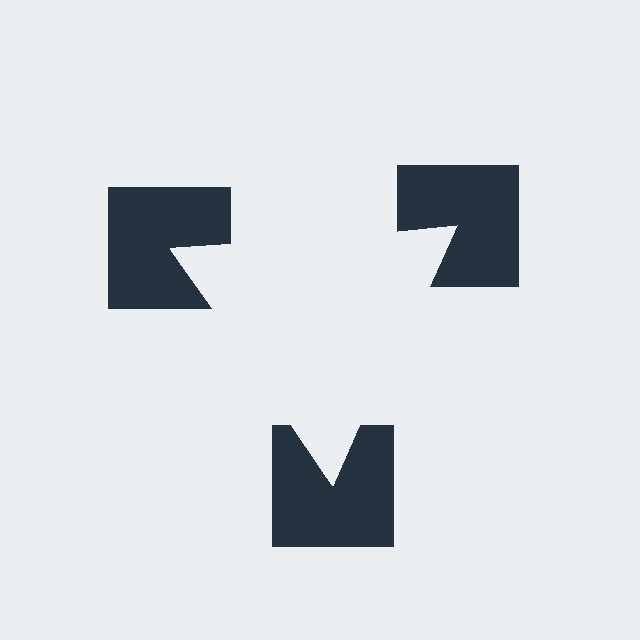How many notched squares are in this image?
There are 3 — one at each vertex of the illusory triangle.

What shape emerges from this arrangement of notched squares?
An illusory triangle — its edges are inferred from the aligned wedge cuts in the notched squares, not physically drawn.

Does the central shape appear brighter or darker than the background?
It typically appears slightly brighter than the background, even though no actual brightness change is drawn.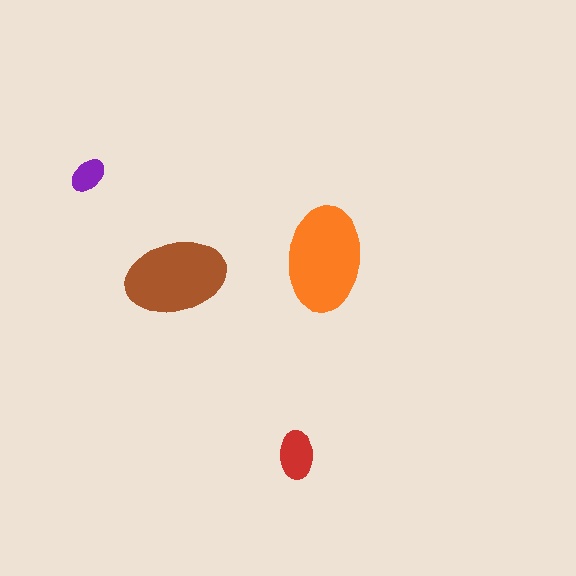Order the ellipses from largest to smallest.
the orange one, the brown one, the red one, the purple one.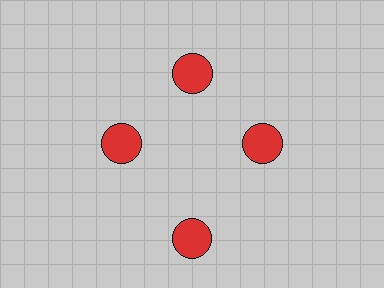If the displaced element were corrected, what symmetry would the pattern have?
It would have 4-fold rotational symmetry — the pattern would map onto itself every 90 degrees.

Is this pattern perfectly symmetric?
No. The 4 red circles are arranged in a ring, but one element near the 6 o'clock position is pushed outward from the center, breaking the 4-fold rotational symmetry.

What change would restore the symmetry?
The symmetry would be restored by moving it inward, back onto the ring so that all 4 circles sit at equal angles and equal distance from the center.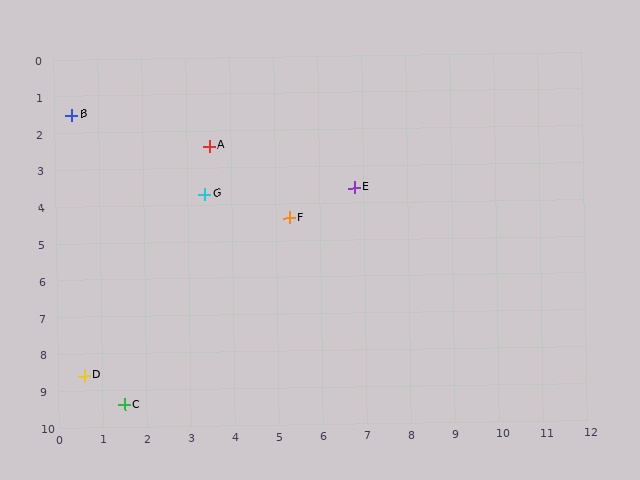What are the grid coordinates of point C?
Point C is at approximately (1.5, 9.4).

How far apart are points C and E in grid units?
Points C and E are about 7.9 grid units apart.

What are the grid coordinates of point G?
Point G is at approximately (3.4, 3.7).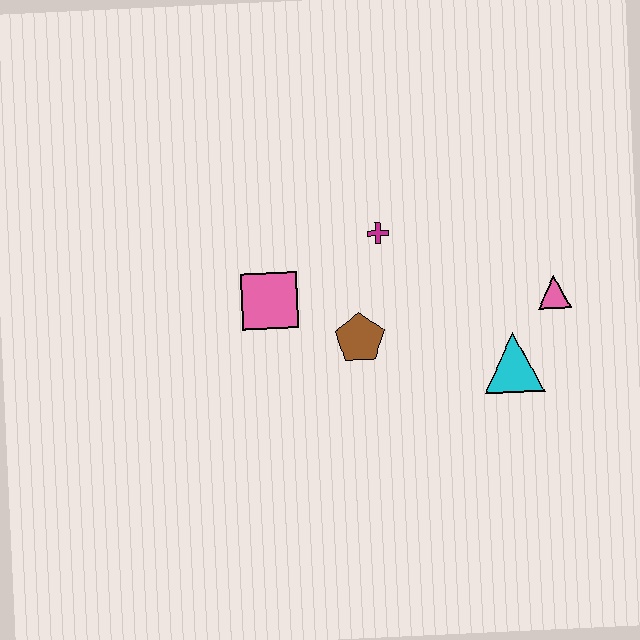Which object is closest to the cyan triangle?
The pink triangle is closest to the cyan triangle.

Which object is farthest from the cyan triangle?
The pink square is farthest from the cyan triangle.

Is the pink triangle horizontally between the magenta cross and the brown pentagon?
No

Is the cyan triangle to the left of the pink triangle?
Yes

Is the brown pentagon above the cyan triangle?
Yes